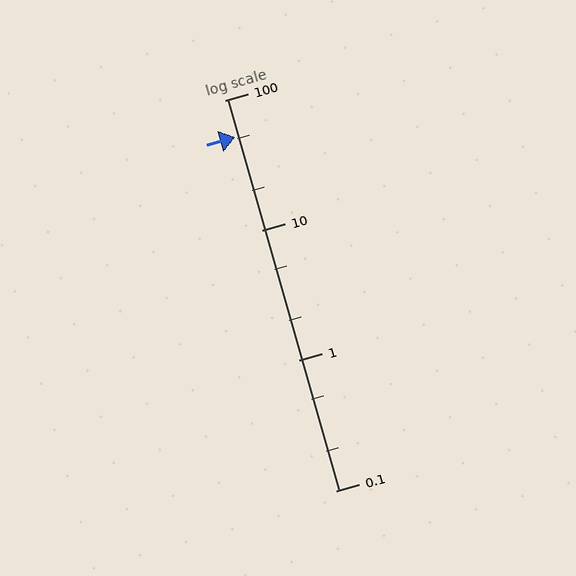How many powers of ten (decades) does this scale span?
The scale spans 3 decades, from 0.1 to 100.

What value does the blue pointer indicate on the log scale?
The pointer indicates approximately 52.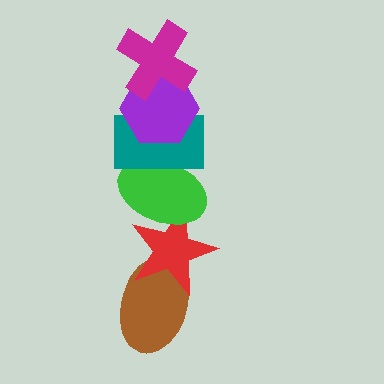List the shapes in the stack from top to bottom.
From top to bottom: the magenta cross, the purple hexagon, the teal rectangle, the green ellipse, the red star, the brown ellipse.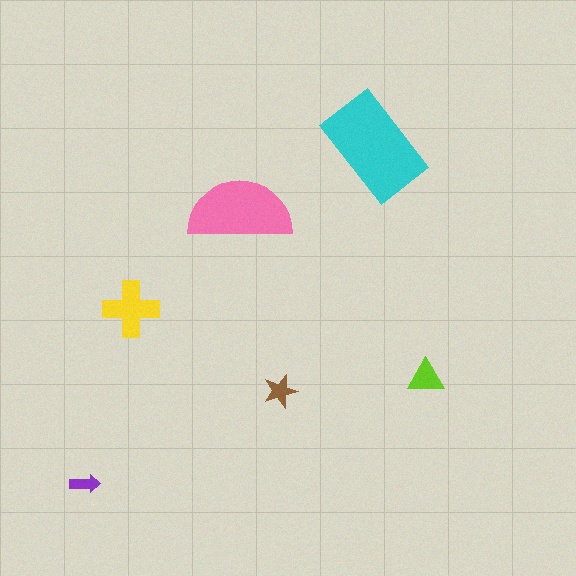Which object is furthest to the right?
The lime triangle is rightmost.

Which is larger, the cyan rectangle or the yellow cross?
The cyan rectangle.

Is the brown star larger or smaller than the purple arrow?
Larger.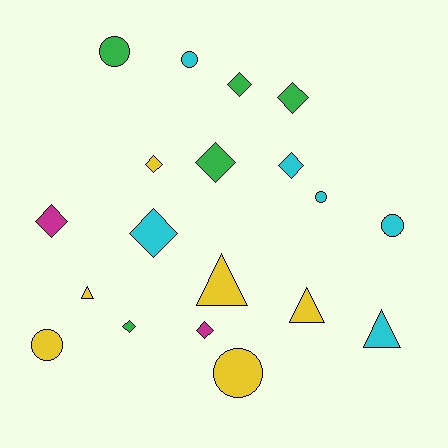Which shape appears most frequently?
Diamond, with 9 objects.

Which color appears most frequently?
Yellow, with 6 objects.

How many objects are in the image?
There are 19 objects.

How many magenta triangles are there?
There are no magenta triangles.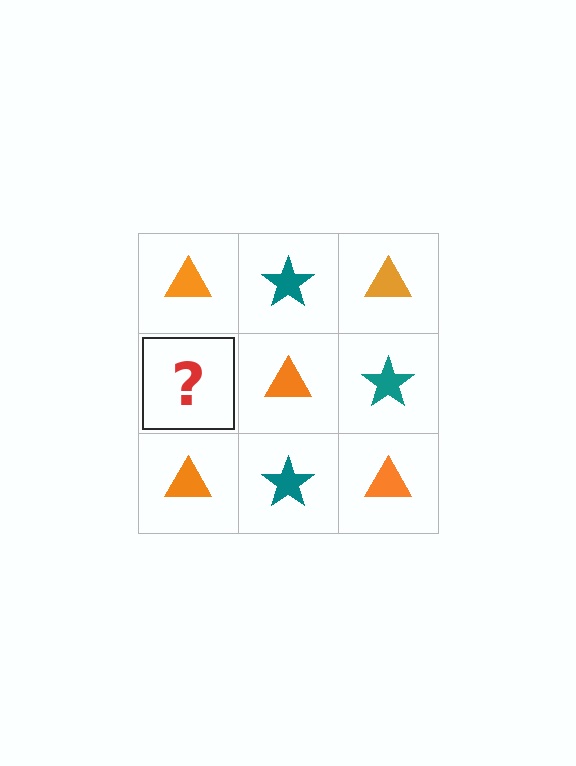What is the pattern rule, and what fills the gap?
The rule is that it alternates orange triangle and teal star in a checkerboard pattern. The gap should be filled with a teal star.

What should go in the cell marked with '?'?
The missing cell should contain a teal star.